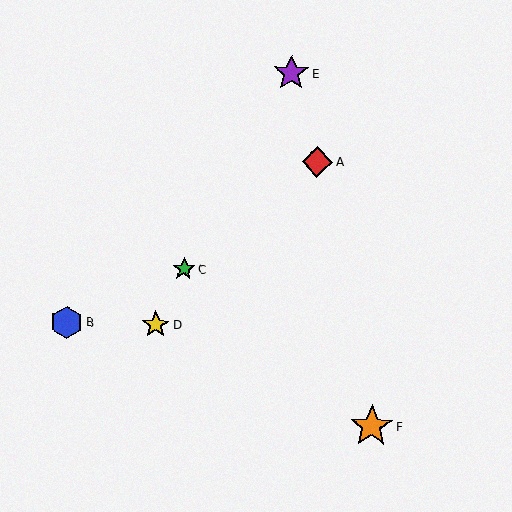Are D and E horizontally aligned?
No, D is at y≈325 and E is at y≈73.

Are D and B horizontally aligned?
Yes, both are at y≈325.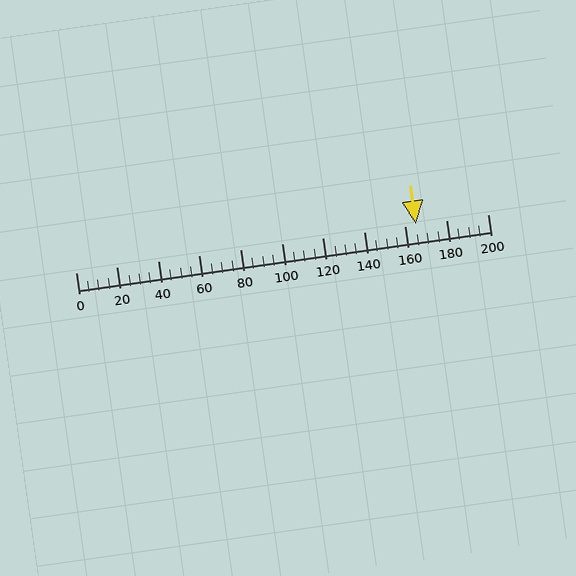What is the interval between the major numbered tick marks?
The major tick marks are spaced 20 units apart.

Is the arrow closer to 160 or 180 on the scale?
The arrow is closer to 160.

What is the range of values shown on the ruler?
The ruler shows values from 0 to 200.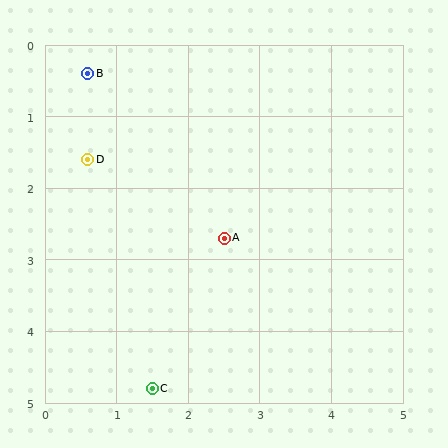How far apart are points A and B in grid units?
Points A and B are about 3.0 grid units apart.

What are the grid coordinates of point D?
Point D is at approximately (0.6, 1.6).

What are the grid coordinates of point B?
Point B is at approximately (0.6, 0.4).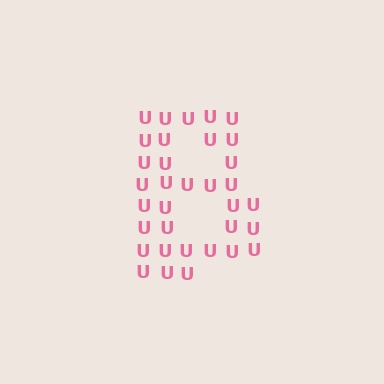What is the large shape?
The large shape is the letter B.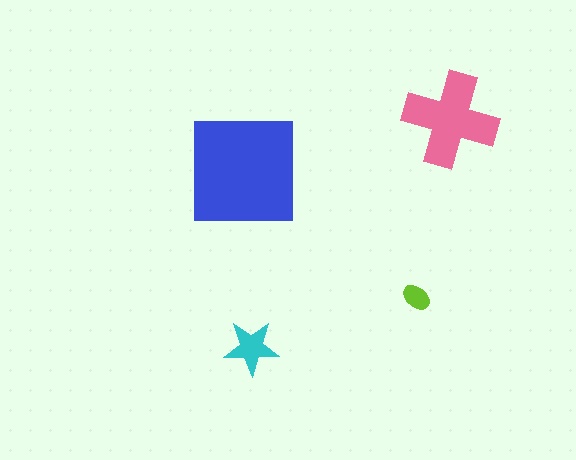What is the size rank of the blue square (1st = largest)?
1st.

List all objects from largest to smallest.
The blue square, the pink cross, the cyan star, the lime ellipse.